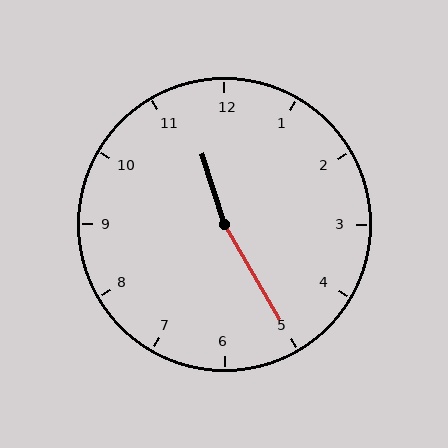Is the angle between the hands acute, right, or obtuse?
It is obtuse.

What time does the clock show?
11:25.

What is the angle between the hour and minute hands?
Approximately 168 degrees.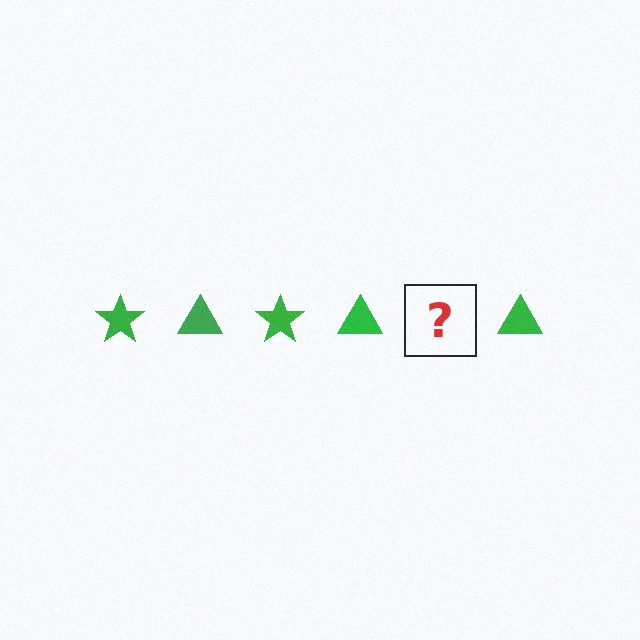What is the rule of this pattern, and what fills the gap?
The rule is that the pattern cycles through star, triangle shapes in green. The gap should be filled with a green star.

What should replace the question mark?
The question mark should be replaced with a green star.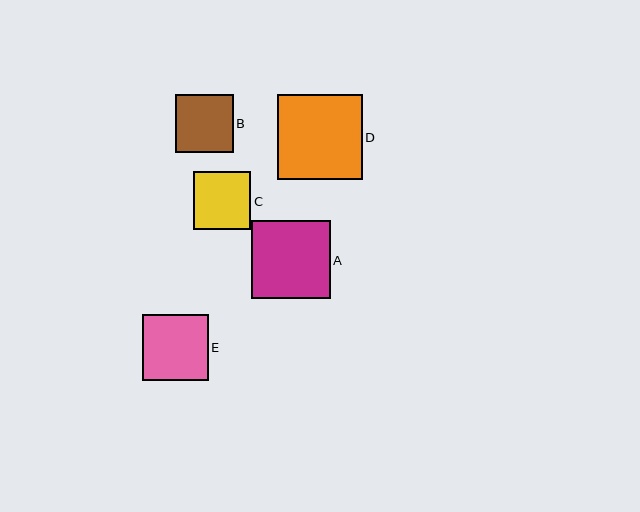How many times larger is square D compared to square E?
Square D is approximately 1.3 times the size of square E.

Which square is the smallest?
Square B is the smallest with a size of approximately 57 pixels.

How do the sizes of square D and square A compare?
Square D and square A are approximately the same size.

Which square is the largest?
Square D is the largest with a size of approximately 85 pixels.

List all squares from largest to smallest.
From largest to smallest: D, A, E, C, B.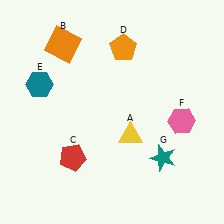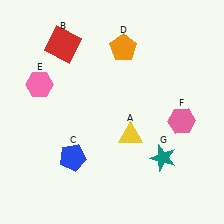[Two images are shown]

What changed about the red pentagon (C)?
In Image 1, C is red. In Image 2, it changed to blue.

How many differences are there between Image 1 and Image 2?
There are 3 differences between the two images.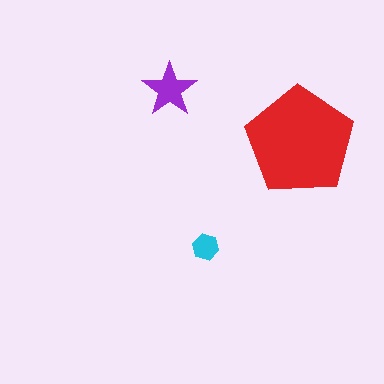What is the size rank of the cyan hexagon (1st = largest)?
3rd.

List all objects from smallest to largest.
The cyan hexagon, the purple star, the red pentagon.